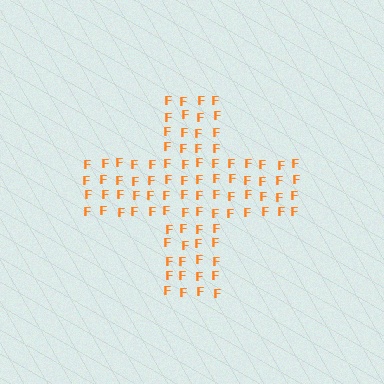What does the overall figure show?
The overall figure shows a cross.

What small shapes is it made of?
It is made of small letter F's.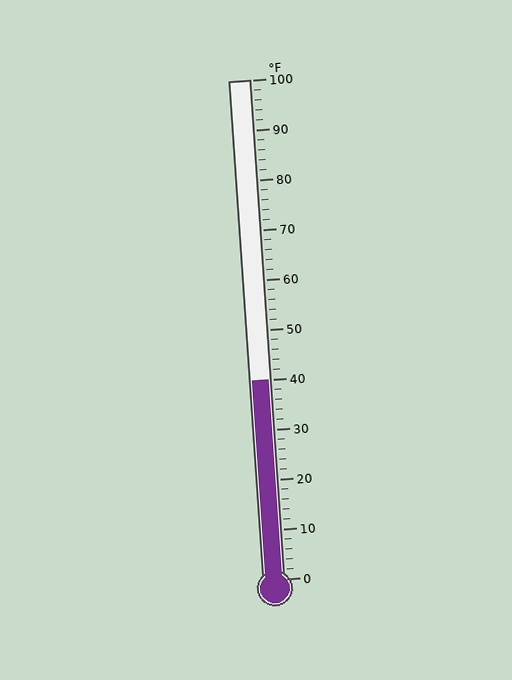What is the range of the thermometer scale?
The thermometer scale ranges from 0°F to 100°F.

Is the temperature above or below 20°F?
The temperature is above 20°F.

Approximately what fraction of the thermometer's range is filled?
The thermometer is filled to approximately 40% of its range.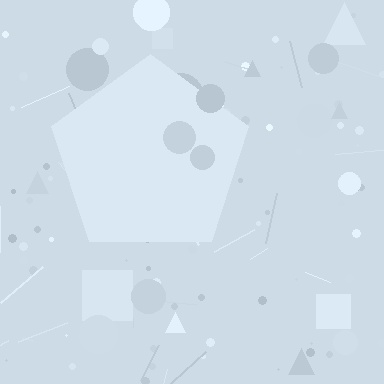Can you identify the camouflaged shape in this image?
The camouflaged shape is a pentagon.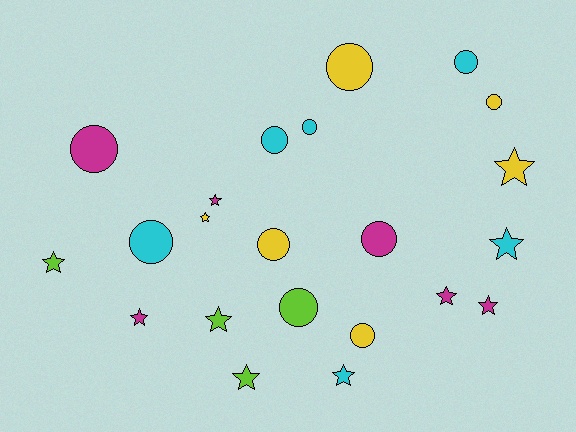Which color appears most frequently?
Cyan, with 6 objects.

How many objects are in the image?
There are 22 objects.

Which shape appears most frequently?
Star, with 11 objects.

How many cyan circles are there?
There are 4 cyan circles.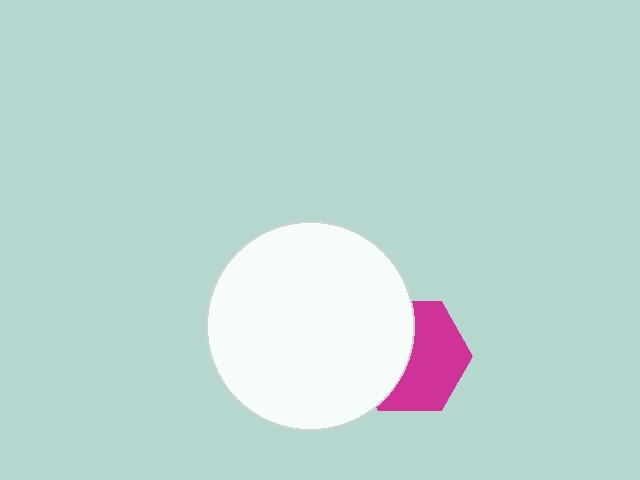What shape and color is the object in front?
The object in front is a white circle.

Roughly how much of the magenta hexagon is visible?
About half of it is visible (roughly 56%).